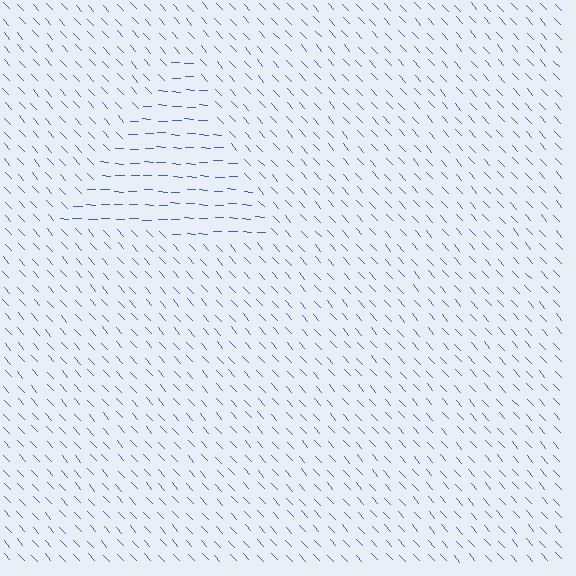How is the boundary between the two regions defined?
The boundary is defined purely by a change in line orientation (approximately 45 degrees difference). All lines are the same color and thickness.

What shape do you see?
I see a triangle.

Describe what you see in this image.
The image is filled with small blue line segments. A triangle region in the image has lines oriented differently from the surrounding lines, creating a visible texture boundary.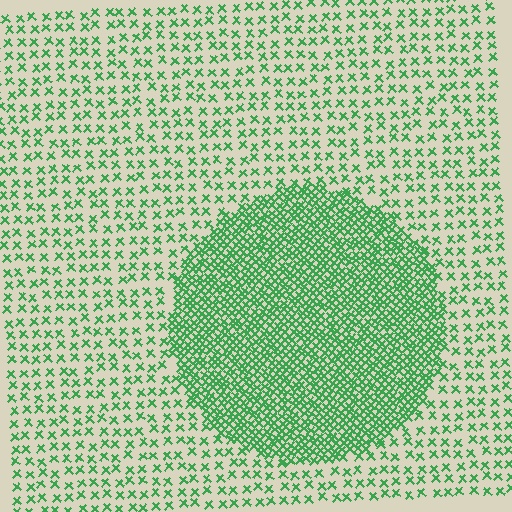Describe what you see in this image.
The image contains small green elements arranged at two different densities. A circle-shaped region is visible where the elements are more densely packed than the surrounding area.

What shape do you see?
I see a circle.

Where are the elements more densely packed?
The elements are more densely packed inside the circle boundary.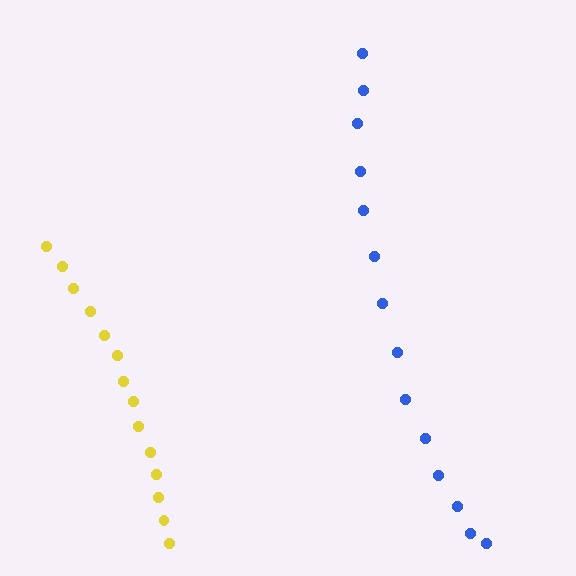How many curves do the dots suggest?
There are 2 distinct paths.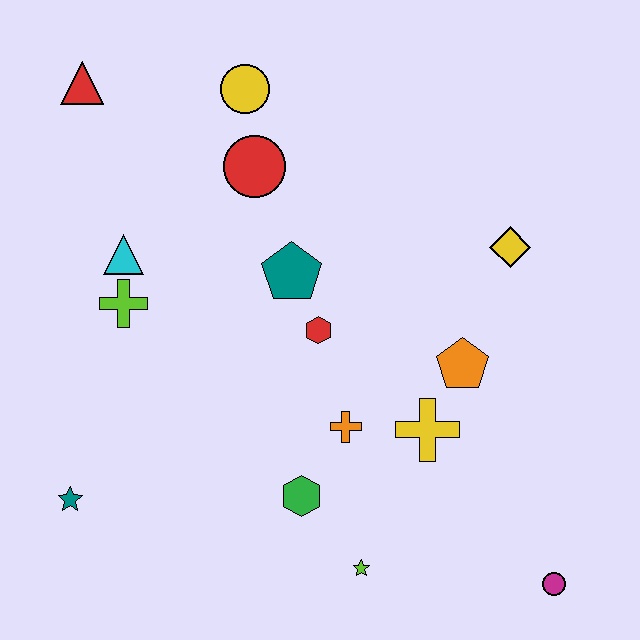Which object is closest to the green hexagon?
The orange cross is closest to the green hexagon.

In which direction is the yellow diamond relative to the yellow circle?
The yellow diamond is to the right of the yellow circle.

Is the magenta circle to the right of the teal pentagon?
Yes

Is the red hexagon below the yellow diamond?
Yes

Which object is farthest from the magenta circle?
The red triangle is farthest from the magenta circle.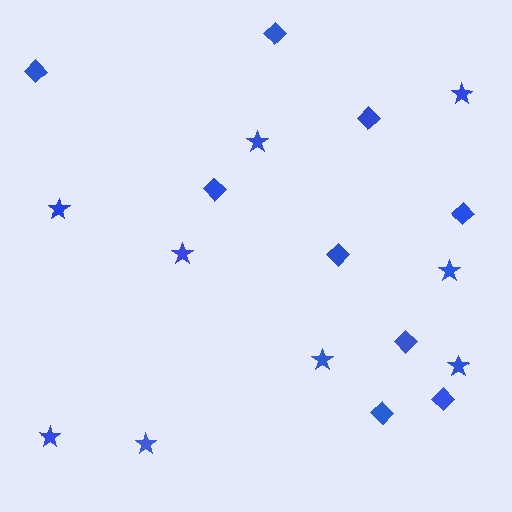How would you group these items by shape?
There are 2 groups: one group of diamonds (9) and one group of stars (9).